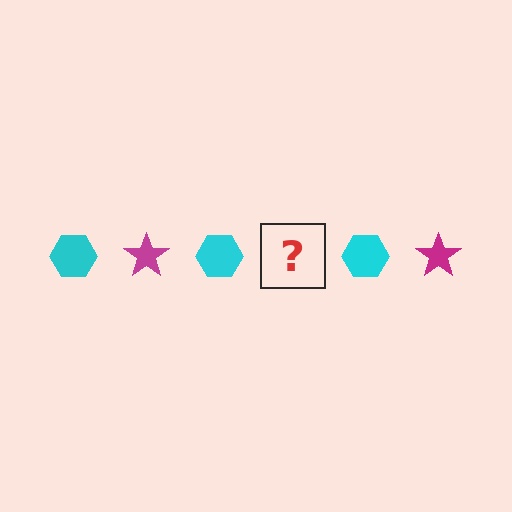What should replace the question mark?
The question mark should be replaced with a magenta star.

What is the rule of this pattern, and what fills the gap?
The rule is that the pattern alternates between cyan hexagon and magenta star. The gap should be filled with a magenta star.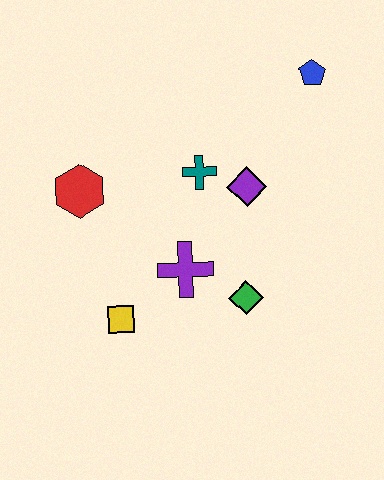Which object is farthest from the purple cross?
The blue pentagon is farthest from the purple cross.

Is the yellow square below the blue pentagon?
Yes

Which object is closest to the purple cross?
The green diamond is closest to the purple cross.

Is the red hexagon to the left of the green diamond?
Yes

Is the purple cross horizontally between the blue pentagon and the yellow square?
Yes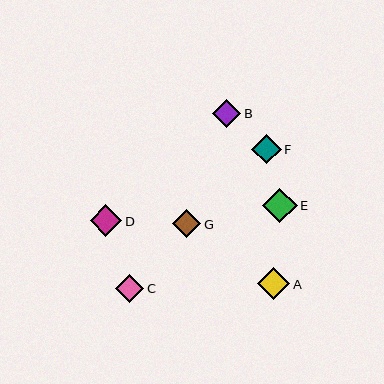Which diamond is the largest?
Diamond E is the largest with a size of approximately 35 pixels.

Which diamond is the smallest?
Diamond B is the smallest with a size of approximately 28 pixels.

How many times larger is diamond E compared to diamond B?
Diamond E is approximately 1.2 times the size of diamond B.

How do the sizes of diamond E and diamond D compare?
Diamond E and diamond D are approximately the same size.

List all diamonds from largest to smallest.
From largest to smallest: E, D, A, F, C, G, B.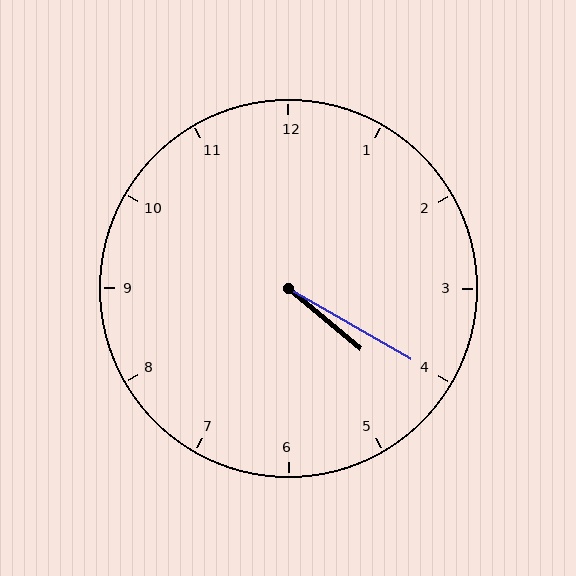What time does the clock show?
4:20.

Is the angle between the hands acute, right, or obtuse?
It is acute.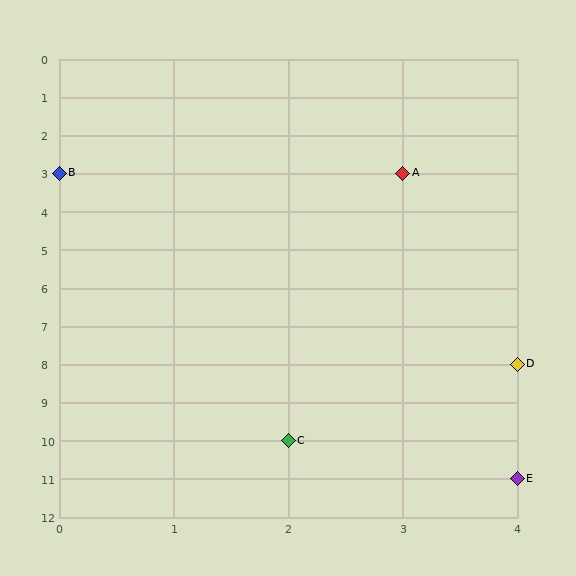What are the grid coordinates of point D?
Point D is at grid coordinates (4, 8).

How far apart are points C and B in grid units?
Points C and B are 2 columns and 7 rows apart (about 7.3 grid units diagonally).